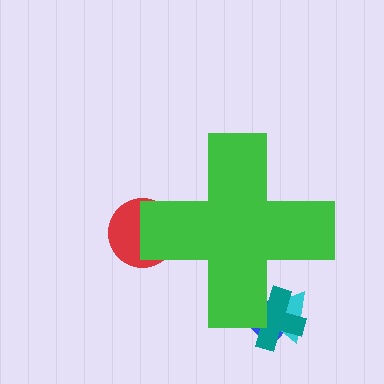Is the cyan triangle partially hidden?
Yes, the cyan triangle is partially hidden behind the green cross.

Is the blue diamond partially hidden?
Yes, the blue diamond is partially hidden behind the green cross.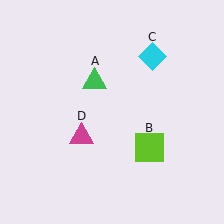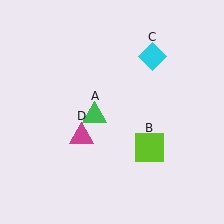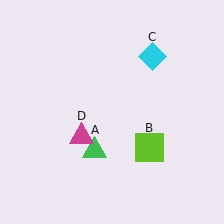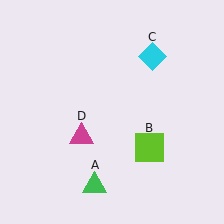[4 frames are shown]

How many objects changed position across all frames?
1 object changed position: green triangle (object A).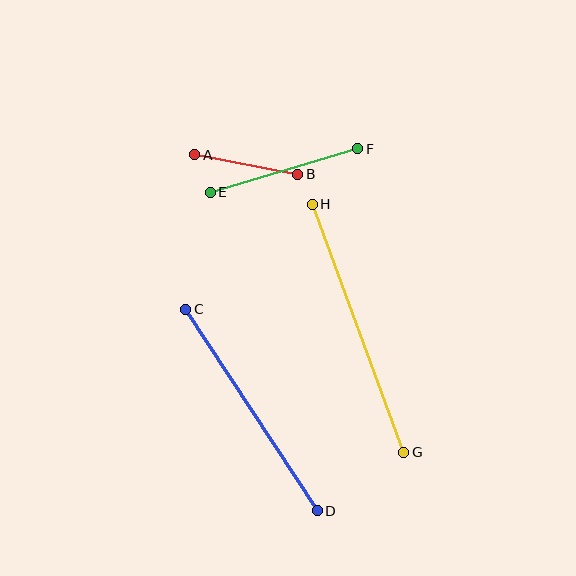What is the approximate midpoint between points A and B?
The midpoint is at approximately (246, 164) pixels.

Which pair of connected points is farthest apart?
Points G and H are farthest apart.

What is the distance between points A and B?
The distance is approximately 105 pixels.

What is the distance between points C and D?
The distance is approximately 240 pixels.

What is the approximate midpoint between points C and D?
The midpoint is at approximately (251, 410) pixels.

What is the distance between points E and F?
The distance is approximately 154 pixels.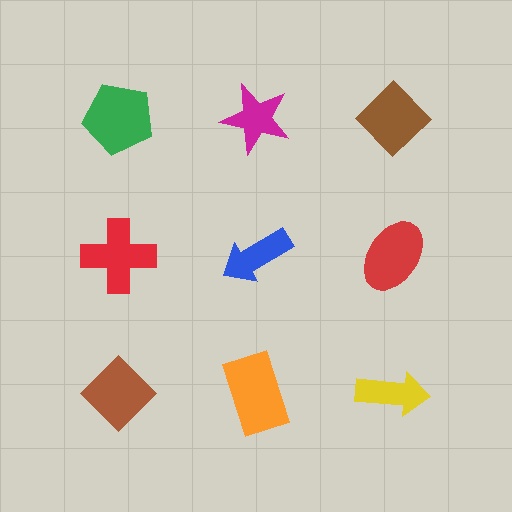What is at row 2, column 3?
A red ellipse.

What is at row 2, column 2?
A blue arrow.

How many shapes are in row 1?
3 shapes.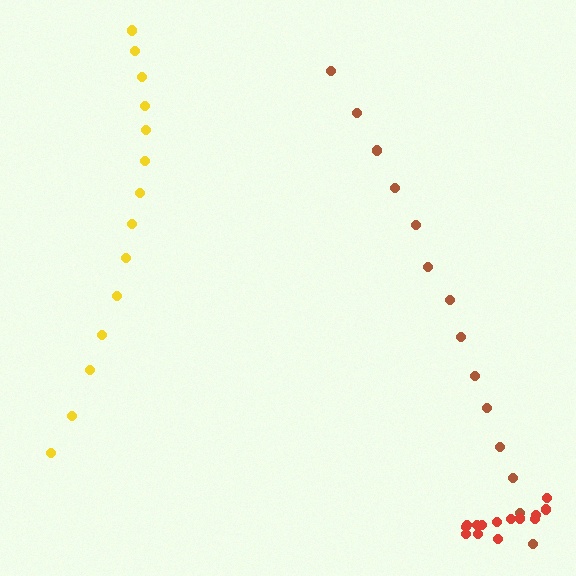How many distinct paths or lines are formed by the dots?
There are 3 distinct paths.